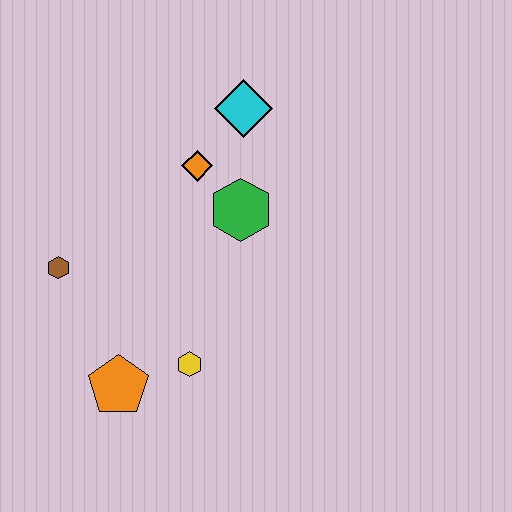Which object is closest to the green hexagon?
The orange diamond is closest to the green hexagon.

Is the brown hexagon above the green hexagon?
No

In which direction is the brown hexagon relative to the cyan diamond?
The brown hexagon is to the left of the cyan diamond.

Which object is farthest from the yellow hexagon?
The cyan diamond is farthest from the yellow hexagon.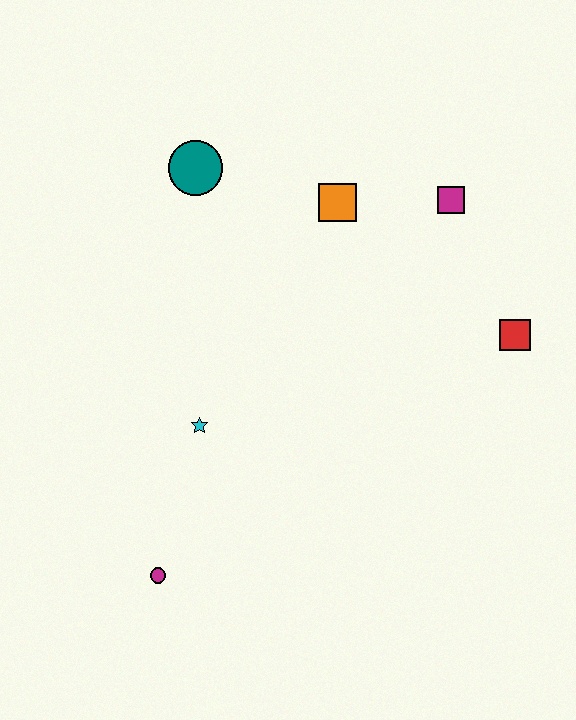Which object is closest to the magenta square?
The orange square is closest to the magenta square.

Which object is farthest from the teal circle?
The magenta circle is farthest from the teal circle.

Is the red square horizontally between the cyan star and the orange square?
No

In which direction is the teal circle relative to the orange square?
The teal circle is to the left of the orange square.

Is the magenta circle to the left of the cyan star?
Yes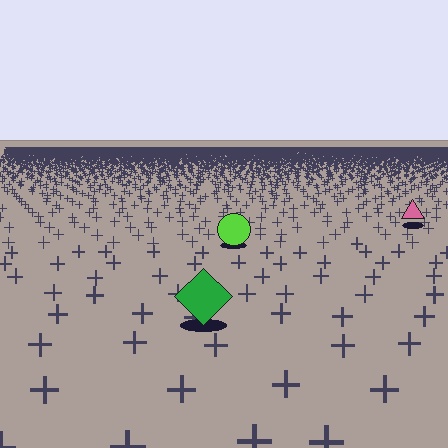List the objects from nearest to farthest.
From nearest to farthest: the green diamond, the lime circle, the pink triangle.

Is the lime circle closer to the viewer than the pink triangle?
Yes. The lime circle is closer — you can tell from the texture gradient: the ground texture is coarser near it.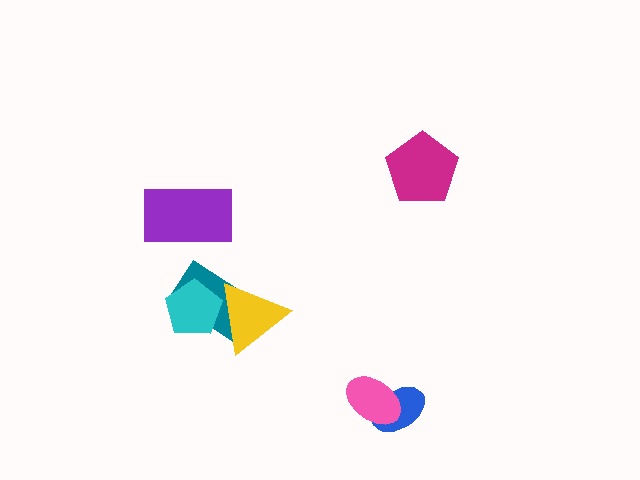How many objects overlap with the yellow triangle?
2 objects overlap with the yellow triangle.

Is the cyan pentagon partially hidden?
Yes, it is partially covered by another shape.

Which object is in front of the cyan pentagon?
The yellow triangle is in front of the cyan pentagon.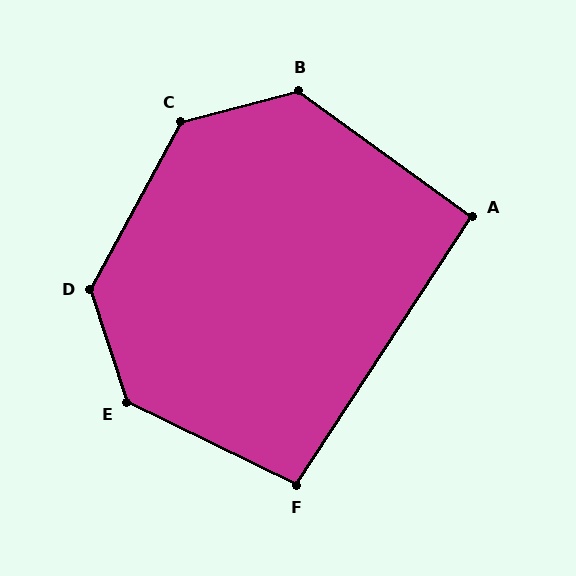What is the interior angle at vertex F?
Approximately 97 degrees (obtuse).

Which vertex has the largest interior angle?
E, at approximately 134 degrees.